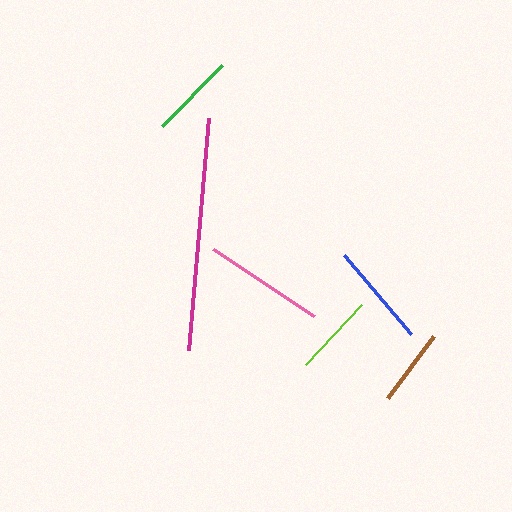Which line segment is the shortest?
The brown line is the shortest at approximately 78 pixels.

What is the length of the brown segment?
The brown segment is approximately 78 pixels long.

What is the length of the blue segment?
The blue segment is approximately 103 pixels long.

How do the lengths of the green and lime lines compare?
The green and lime lines are approximately the same length.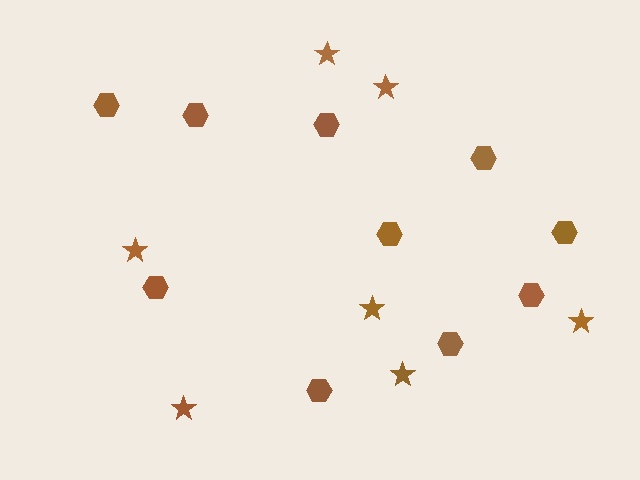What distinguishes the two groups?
There are 2 groups: one group of hexagons (10) and one group of stars (7).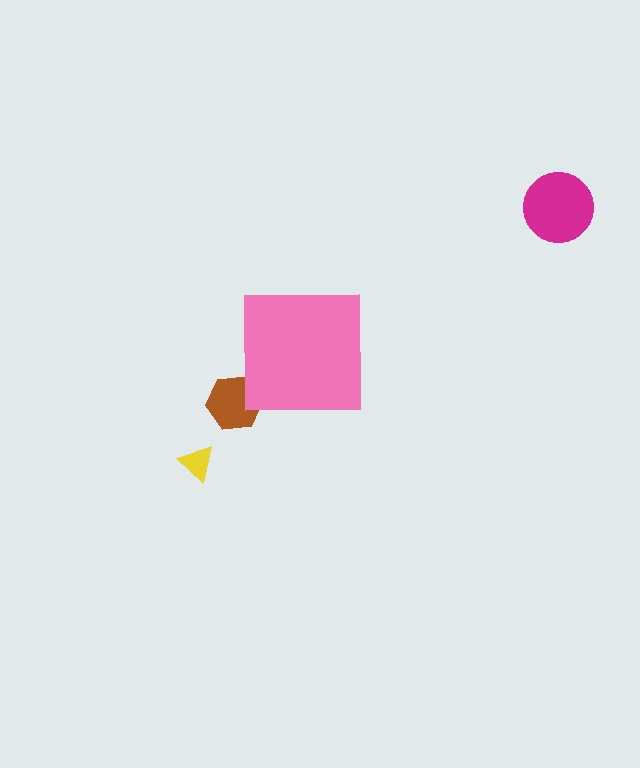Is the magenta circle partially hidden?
No, the magenta circle is fully visible.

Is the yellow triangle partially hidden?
No, the yellow triangle is fully visible.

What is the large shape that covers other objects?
A pink square.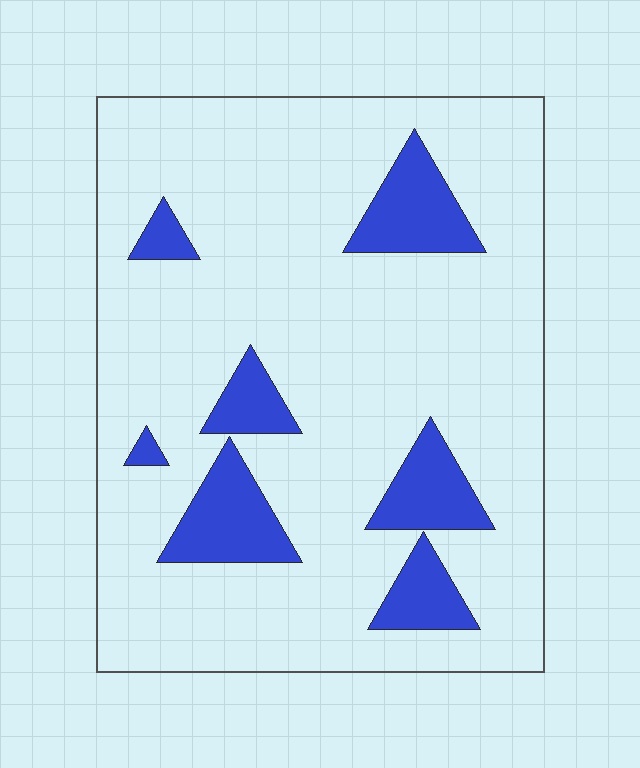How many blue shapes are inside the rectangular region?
7.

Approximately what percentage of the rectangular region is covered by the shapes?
Approximately 15%.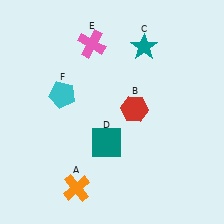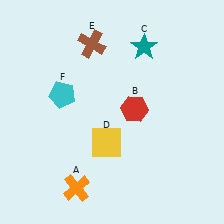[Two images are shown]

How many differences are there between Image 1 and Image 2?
There are 2 differences between the two images.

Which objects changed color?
D changed from teal to yellow. E changed from pink to brown.